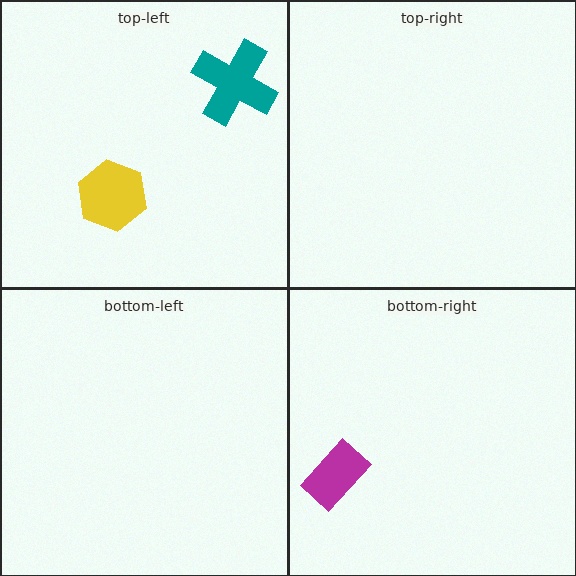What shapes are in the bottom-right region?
The magenta rectangle.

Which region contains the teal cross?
The top-left region.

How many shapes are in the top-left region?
2.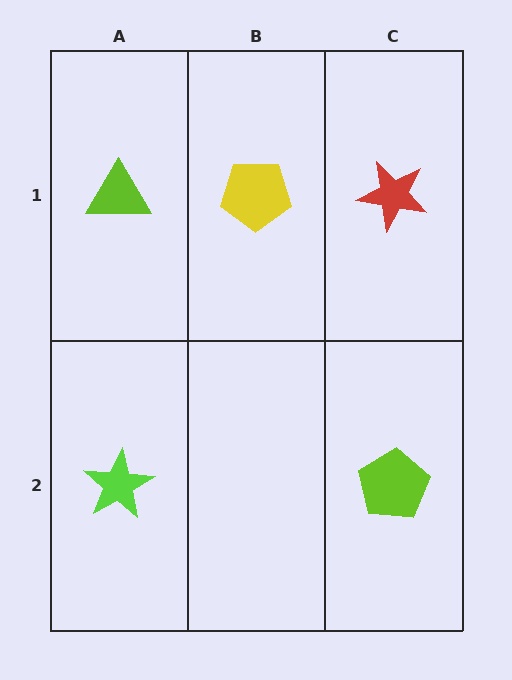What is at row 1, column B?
A yellow pentagon.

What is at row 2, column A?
A lime star.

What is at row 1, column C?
A red star.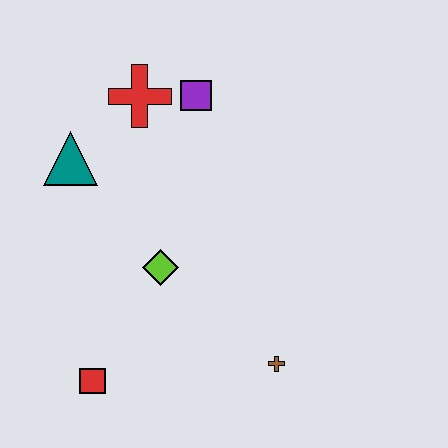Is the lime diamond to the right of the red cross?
Yes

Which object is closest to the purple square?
The red cross is closest to the purple square.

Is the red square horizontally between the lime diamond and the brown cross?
No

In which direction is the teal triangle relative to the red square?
The teal triangle is above the red square.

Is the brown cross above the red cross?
No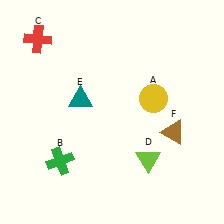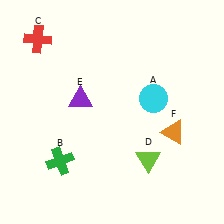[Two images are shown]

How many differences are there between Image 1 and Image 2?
There are 3 differences between the two images.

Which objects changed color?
A changed from yellow to cyan. E changed from teal to purple. F changed from brown to orange.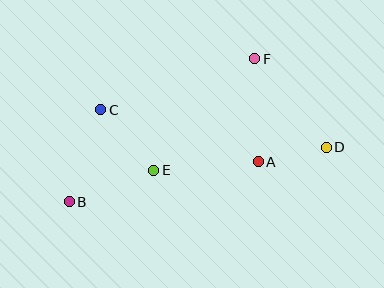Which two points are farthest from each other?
Points B and D are farthest from each other.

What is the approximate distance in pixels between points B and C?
The distance between B and C is approximately 97 pixels.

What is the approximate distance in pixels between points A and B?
The distance between A and B is approximately 193 pixels.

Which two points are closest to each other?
Points A and D are closest to each other.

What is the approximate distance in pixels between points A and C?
The distance between A and C is approximately 166 pixels.